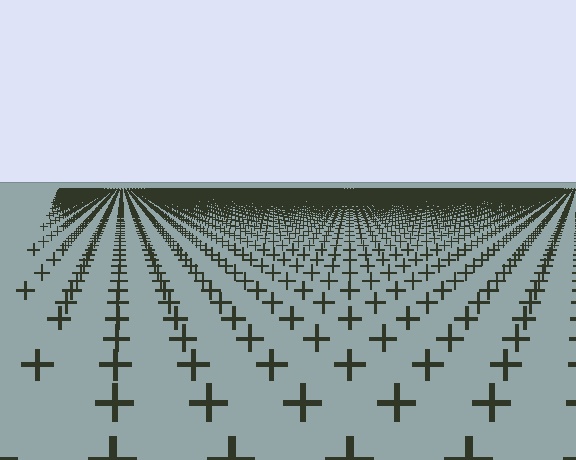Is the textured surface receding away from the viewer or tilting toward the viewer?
The surface is receding away from the viewer. Texture elements get smaller and denser toward the top.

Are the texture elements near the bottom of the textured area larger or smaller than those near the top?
Larger. Near the bottom, elements are closer to the viewer and appear at a bigger on-screen size.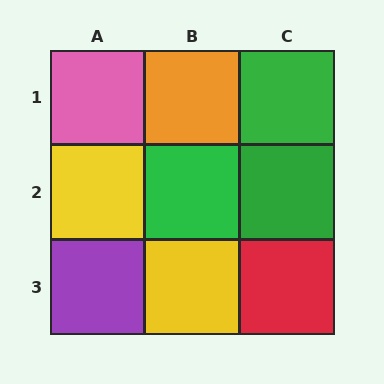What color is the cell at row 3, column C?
Red.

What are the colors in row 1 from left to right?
Pink, orange, green.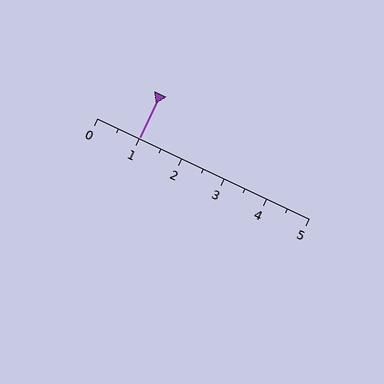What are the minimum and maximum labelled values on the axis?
The axis runs from 0 to 5.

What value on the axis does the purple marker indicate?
The marker indicates approximately 1.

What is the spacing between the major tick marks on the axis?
The major ticks are spaced 1 apart.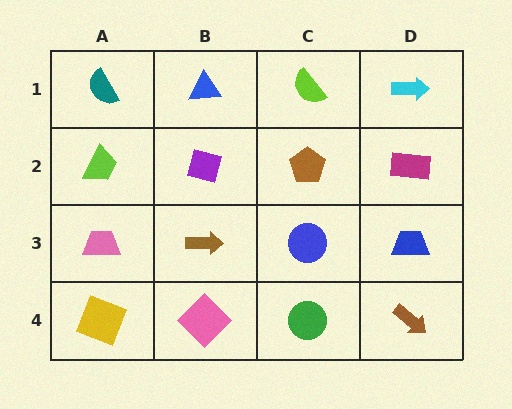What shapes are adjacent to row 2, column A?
A teal semicircle (row 1, column A), a pink trapezoid (row 3, column A), a purple diamond (row 2, column B).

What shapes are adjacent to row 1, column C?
A brown pentagon (row 2, column C), a blue triangle (row 1, column B), a cyan arrow (row 1, column D).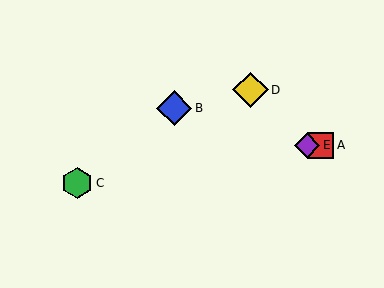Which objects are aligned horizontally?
Objects A, E are aligned horizontally.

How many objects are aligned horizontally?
2 objects (A, E) are aligned horizontally.